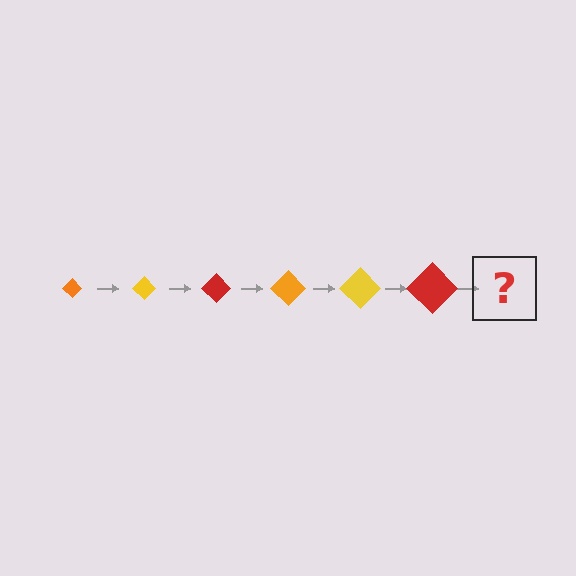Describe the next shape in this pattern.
It should be an orange diamond, larger than the previous one.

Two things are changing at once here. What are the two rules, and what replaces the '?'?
The two rules are that the diamond grows larger each step and the color cycles through orange, yellow, and red. The '?' should be an orange diamond, larger than the previous one.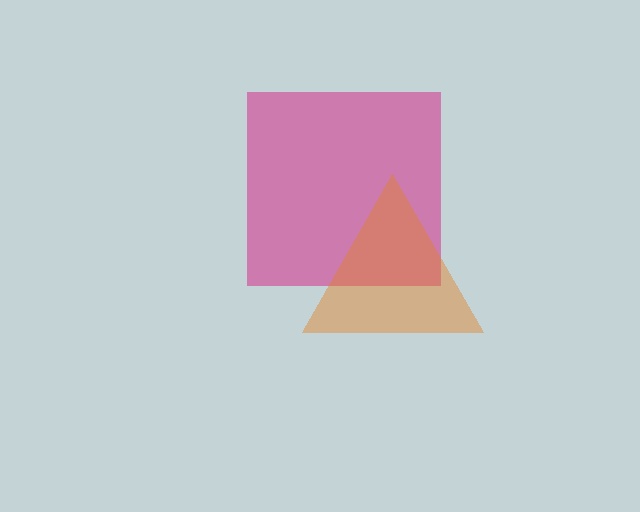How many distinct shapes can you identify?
There are 2 distinct shapes: a magenta square, an orange triangle.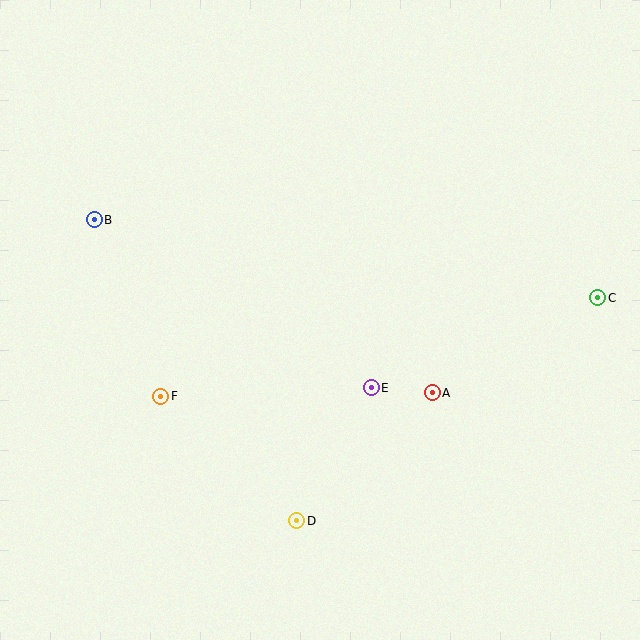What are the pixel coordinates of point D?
Point D is at (297, 521).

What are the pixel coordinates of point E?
Point E is at (371, 388).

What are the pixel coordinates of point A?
Point A is at (432, 393).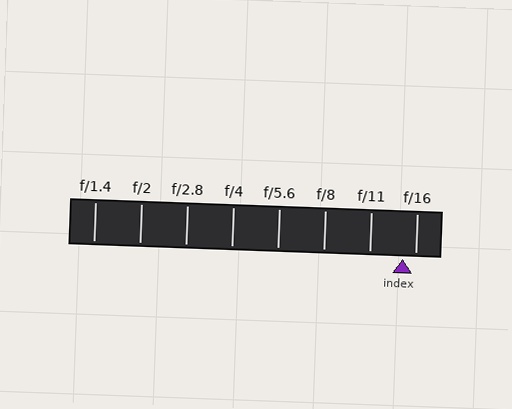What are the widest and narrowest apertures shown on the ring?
The widest aperture shown is f/1.4 and the narrowest is f/16.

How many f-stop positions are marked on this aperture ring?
There are 8 f-stop positions marked.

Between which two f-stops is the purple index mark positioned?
The index mark is between f/11 and f/16.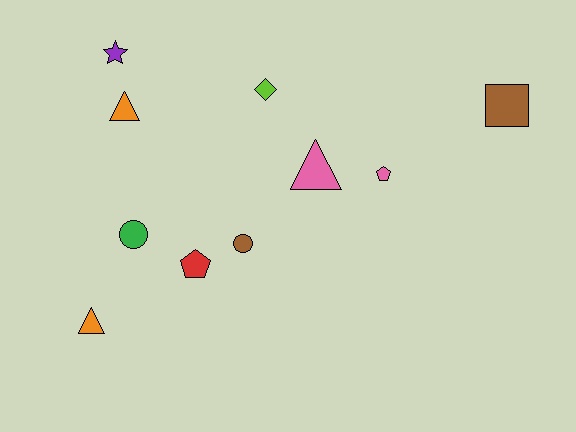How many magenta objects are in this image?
There are no magenta objects.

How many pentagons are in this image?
There are 2 pentagons.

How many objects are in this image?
There are 10 objects.